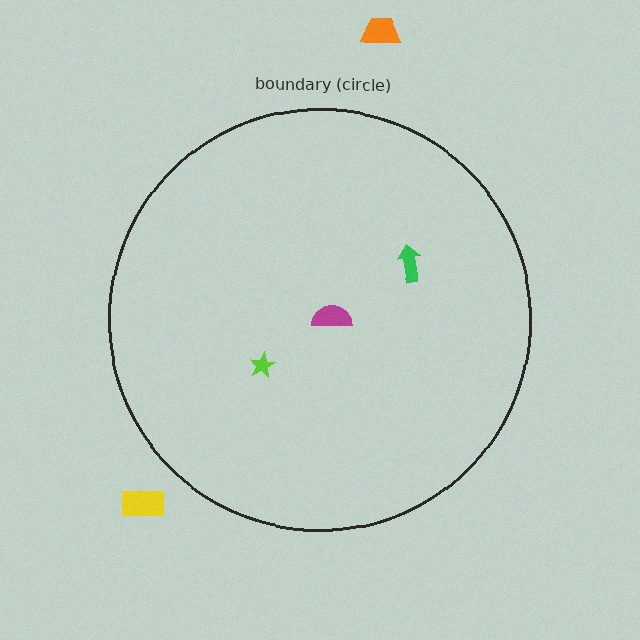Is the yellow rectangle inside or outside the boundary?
Outside.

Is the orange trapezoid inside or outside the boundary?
Outside.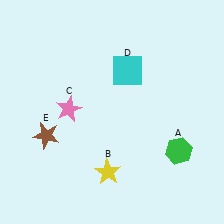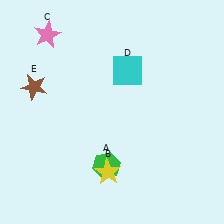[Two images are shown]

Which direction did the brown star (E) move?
The brown star (E) moved up.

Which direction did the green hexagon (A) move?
The green hexagon (A) moved left.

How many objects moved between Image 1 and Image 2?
3 objects moved between the two images.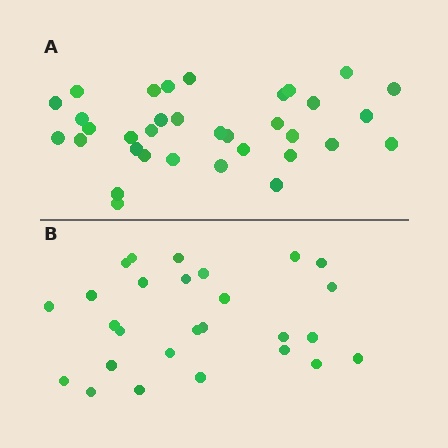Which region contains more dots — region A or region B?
Region A (the top region) has more dots.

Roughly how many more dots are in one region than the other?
Region A has roughly 8 or so more dots than region B.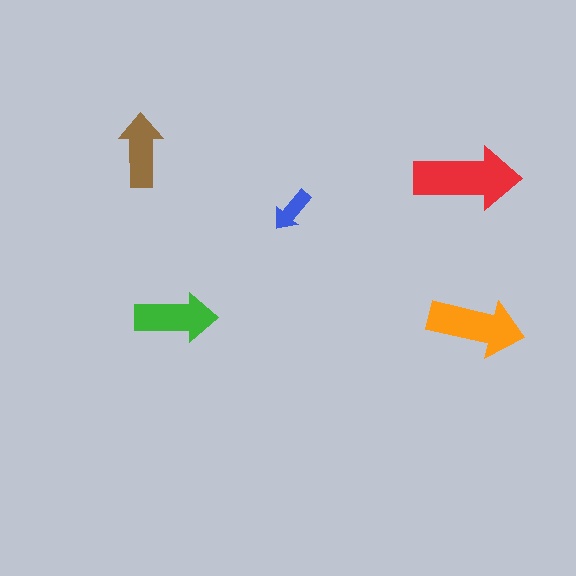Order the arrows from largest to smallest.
the red one, the orange one, the green one, the brown one, the blue one.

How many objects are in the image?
There are 5 objects in the image.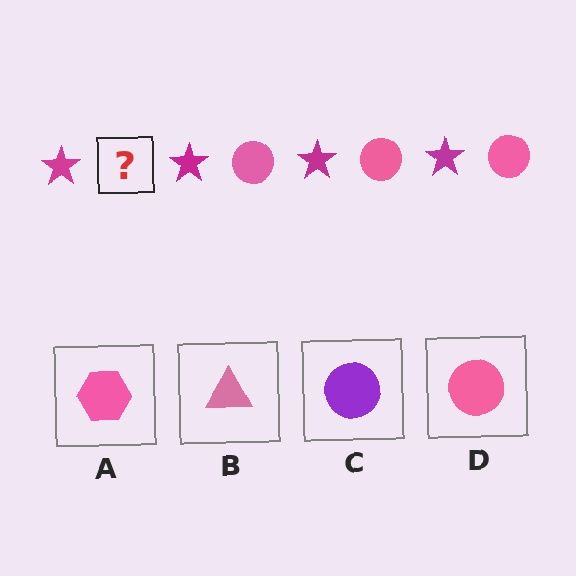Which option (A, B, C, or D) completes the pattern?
D.